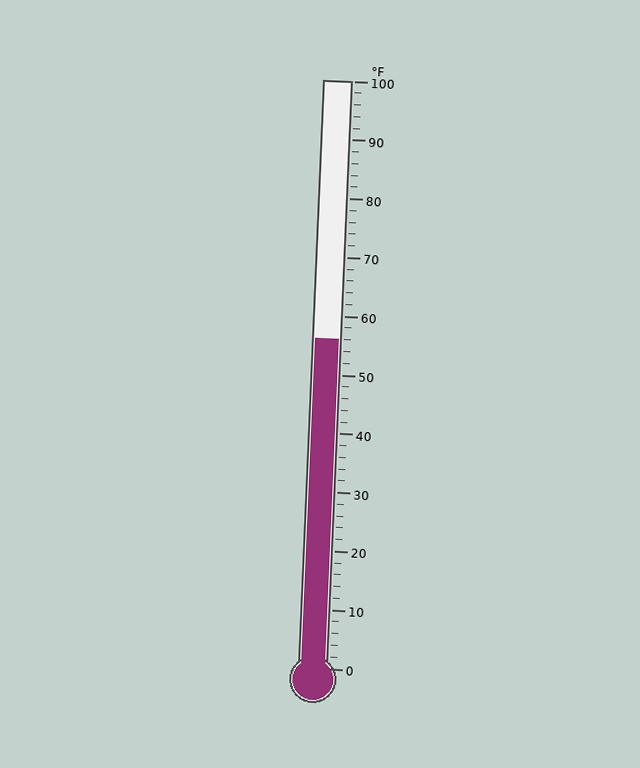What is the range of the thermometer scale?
The thermometer scale ranges from 0°F to 100°F.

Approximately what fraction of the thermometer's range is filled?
The thermometer is filled to approximately 55% of its range.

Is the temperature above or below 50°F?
The temperature is above 50°F.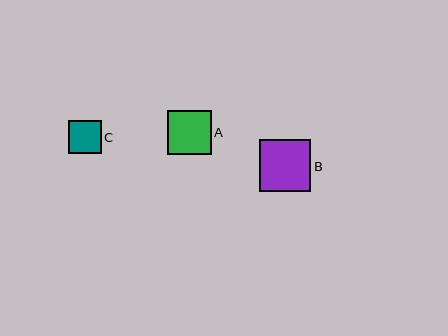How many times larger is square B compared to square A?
Square B is approximately 1.2 times the size of square A.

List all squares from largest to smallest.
From largest to smallest: B, A, C.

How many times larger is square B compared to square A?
Square B is approximately 1.2 times the size of square A.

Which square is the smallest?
Square C is the smallest with a size of approximately 32 pixels.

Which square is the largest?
Square B is the largest with a size of approximately 52 pixels.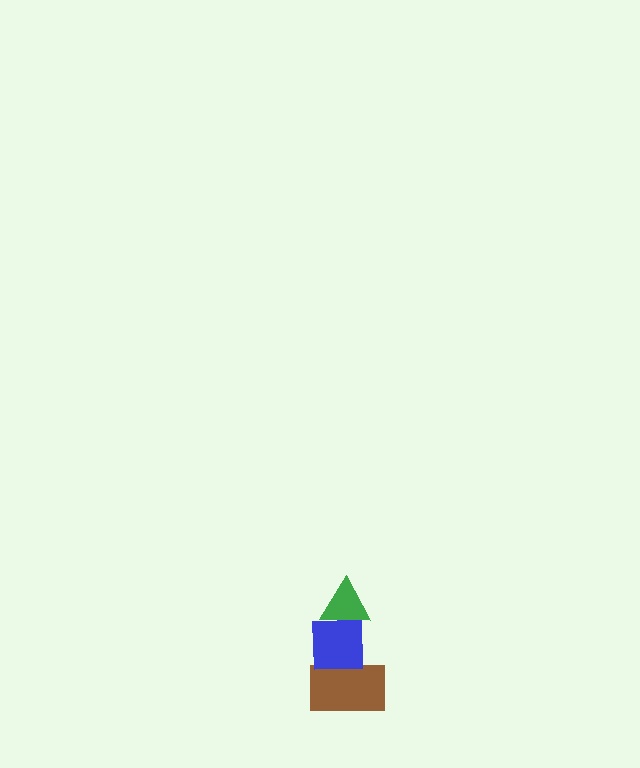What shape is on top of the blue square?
The green triangle is on top of the blue square.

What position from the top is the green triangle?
The green triangle is 1st from the top.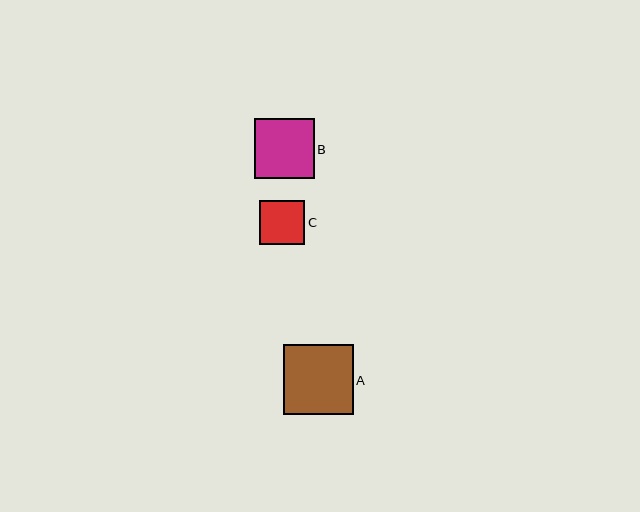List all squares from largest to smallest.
From largest to smallest: A, B, C.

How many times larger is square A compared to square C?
Square A is approximately 1.6 times the size of square C.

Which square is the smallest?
Square C is the smallest with a size of approximately 45 pixels.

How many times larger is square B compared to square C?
Square B is approximately 1.3 times the size of square C.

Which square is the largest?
Square A is the largest with a size of approximately 70 pixels.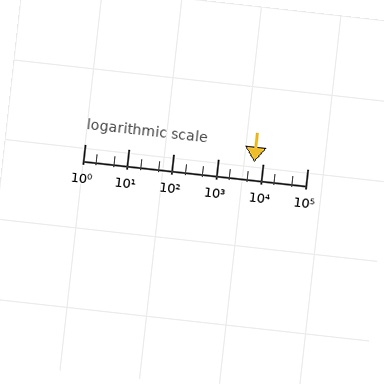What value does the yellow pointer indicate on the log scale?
The pointer indicates approximately 6400.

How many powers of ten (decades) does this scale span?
The scale spans 5 decades, from 1 to 100000.